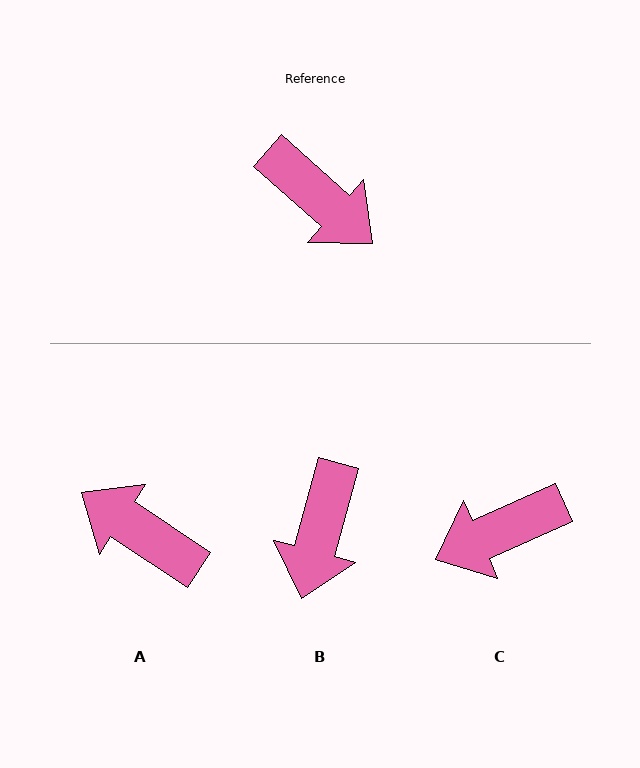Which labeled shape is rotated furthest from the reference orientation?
A, about 172 degrees away.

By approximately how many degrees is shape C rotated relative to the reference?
Approximately 115 degrees clockwise.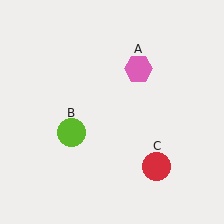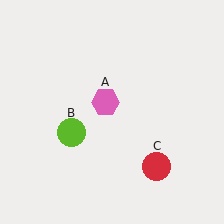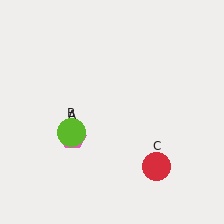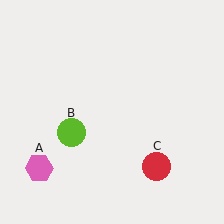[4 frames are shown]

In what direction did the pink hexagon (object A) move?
The pink hexagon (object A) moved down and to the left.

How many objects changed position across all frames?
1 object changed position: pink hexagon (object A).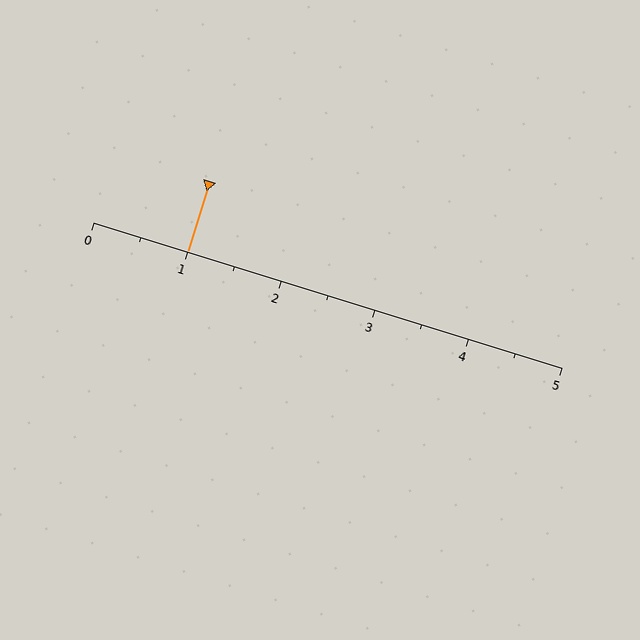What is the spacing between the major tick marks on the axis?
The major ticks are spaced 1 apart.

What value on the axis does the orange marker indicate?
The marker indicates approximately 1.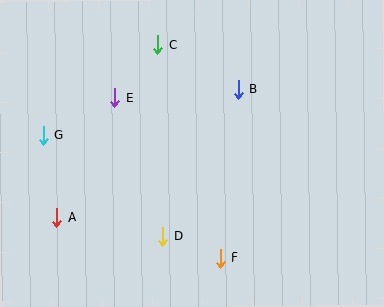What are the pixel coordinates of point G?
Point G is at (43, 135).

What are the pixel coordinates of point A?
Point A is at (57, 217).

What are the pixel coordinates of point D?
Point D is at (163, 237).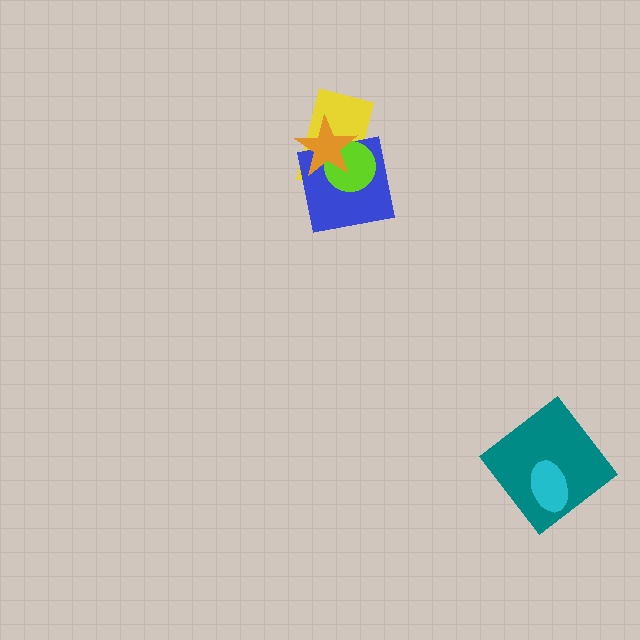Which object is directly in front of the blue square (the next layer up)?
The lime circle is directly in front of the blue square.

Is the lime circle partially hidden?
Yes, it is partially covered by another shape.